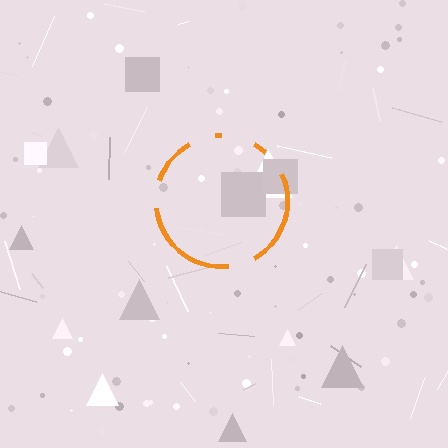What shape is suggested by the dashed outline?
The dashed outline suggests a circle.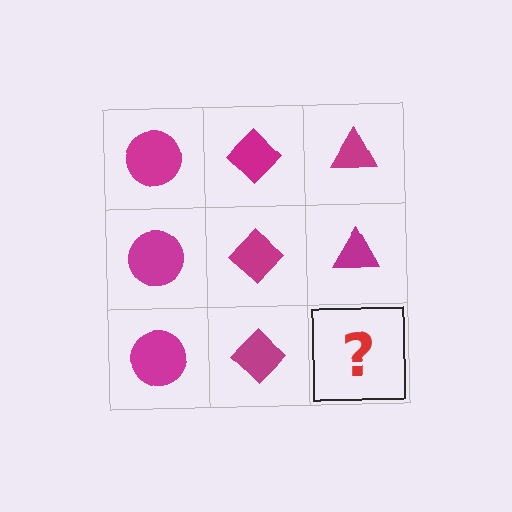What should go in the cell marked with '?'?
The missing cell should contain a magenta triangle.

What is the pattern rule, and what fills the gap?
The rule is that each column has a consistent shape. The gap should be filled with a magenta triangle.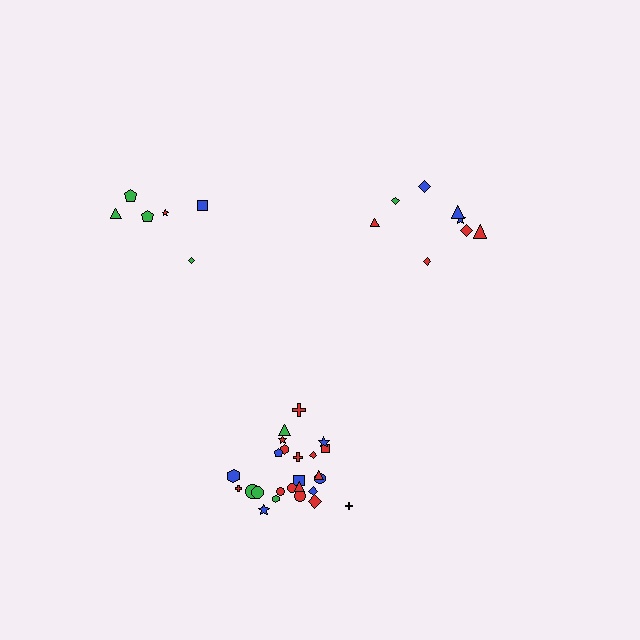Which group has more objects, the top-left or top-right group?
The top-right group.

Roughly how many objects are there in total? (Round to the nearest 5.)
Roughly 40 objects in total.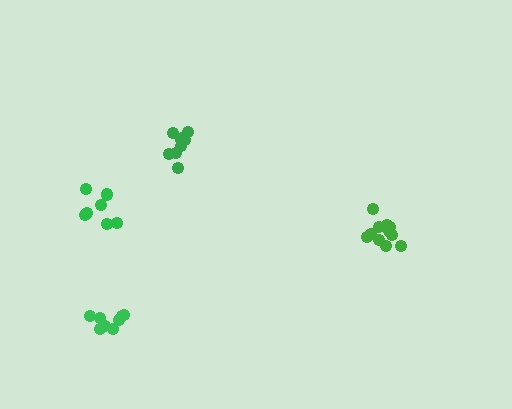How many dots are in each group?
Group 1: 7 dots, Group 2: 11 dots, Group 3: 9 dots, Group 4: 8 dots (35 total).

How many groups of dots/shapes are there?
There are 4 groups.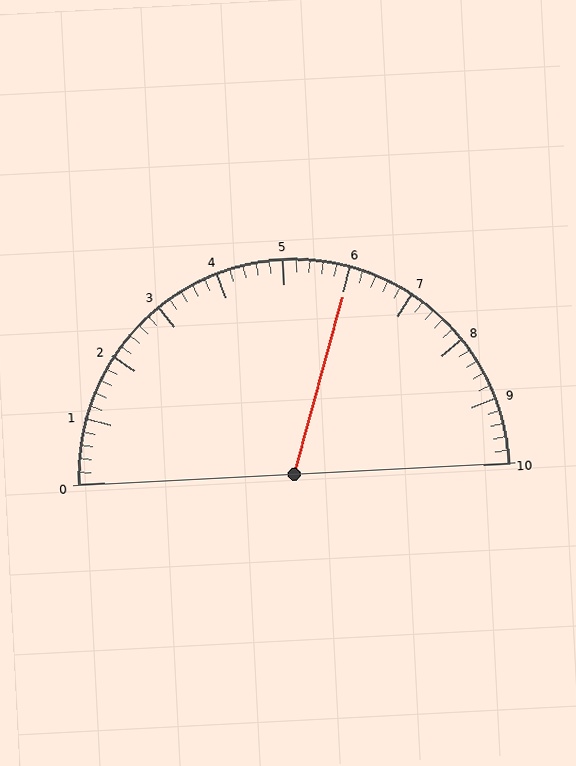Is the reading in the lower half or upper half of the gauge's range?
The reading is in the upper half of the range (0 to 10).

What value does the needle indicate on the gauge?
The needle indicates approximately 6.0.